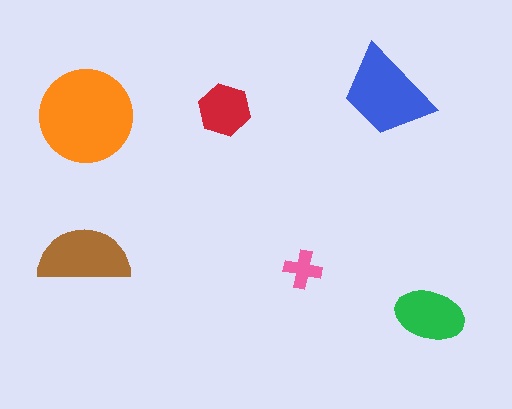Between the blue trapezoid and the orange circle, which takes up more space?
The orange circle.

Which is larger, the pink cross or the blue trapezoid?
The blue trapezoid.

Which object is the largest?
The orange circle.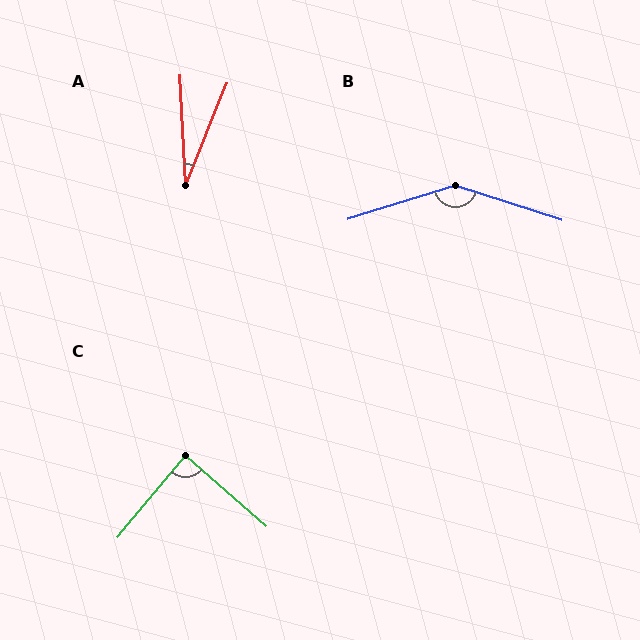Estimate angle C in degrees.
Approximately 89 degrees.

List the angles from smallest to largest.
A (25°), C (89°), B (145°).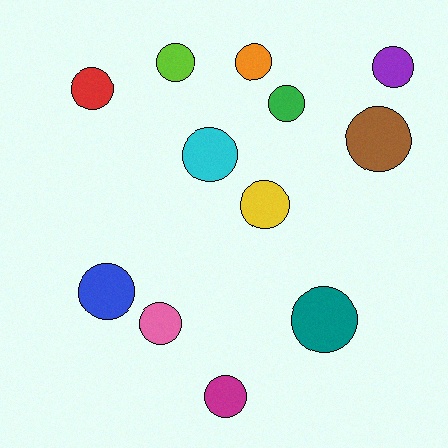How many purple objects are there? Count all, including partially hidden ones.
There is 1 purple object.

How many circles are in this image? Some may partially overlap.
There are 12 circles.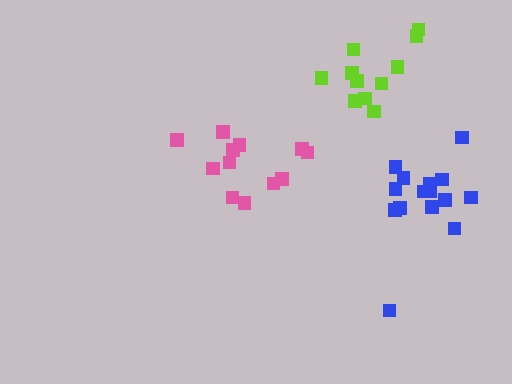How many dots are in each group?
Group 1: 11 dots, Group 2: 12 dots, Group 3: 15 dots (38 total).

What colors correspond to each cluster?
The clusters are colored: lime, pink, blue.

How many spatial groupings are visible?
There are 3 spatial groupings.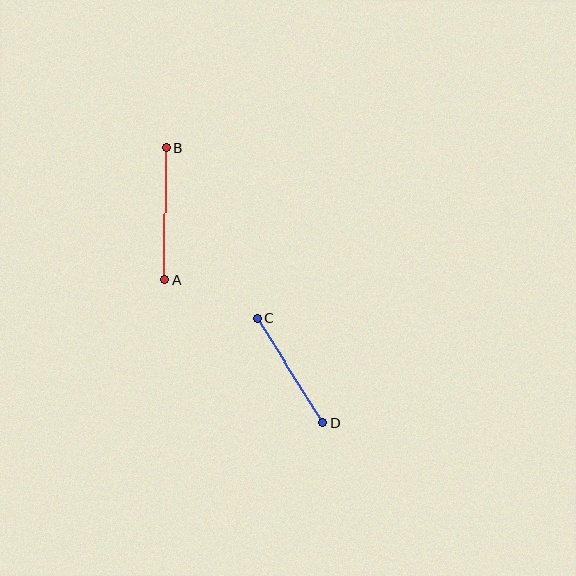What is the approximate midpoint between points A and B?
The midpoint is at approximately (165, 214) pixels.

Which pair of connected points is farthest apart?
Points A and B are farthest apart.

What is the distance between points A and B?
The distance is approximately 132 pixels.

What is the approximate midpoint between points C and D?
The midpoint is at approximately (290, 370) pixels.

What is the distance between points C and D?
The distance is approximately 124 pixels.